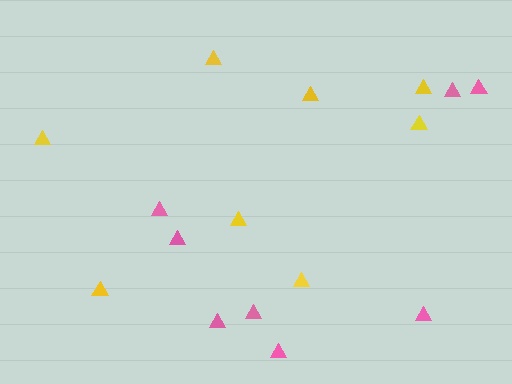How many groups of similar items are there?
There are 2 groups: one group of pink triangles (8) and one group of yellow triangles (8).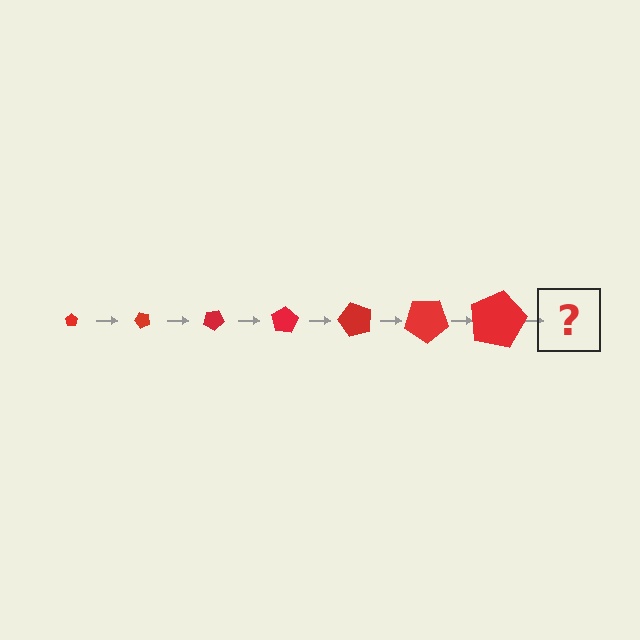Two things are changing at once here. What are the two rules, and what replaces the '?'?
The two rules are that the pentagon grows larger each step and it rotates 50 degrees each step. The '?' should be a pentagon, larger than the previous one and rotated 350 degrees from the start.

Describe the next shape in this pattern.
It should be a pentagon, larger than the previous one and rotated 350 degrees from the start.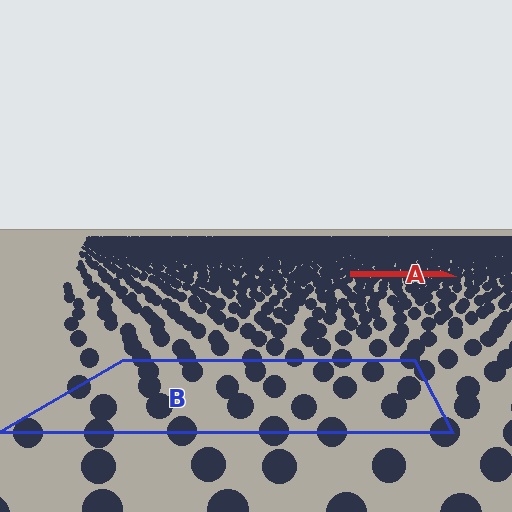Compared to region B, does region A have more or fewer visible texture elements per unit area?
Region A has more texture elements per unit area — they are packed more densely because it is farther away.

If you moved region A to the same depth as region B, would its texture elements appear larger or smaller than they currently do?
They would appear larger. At a closer depth, the same texture elements are projected at a bigger on-screen size.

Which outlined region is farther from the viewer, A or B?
Region A is farther from the viewer — the texture elements inside it appear smaller and more densely packed.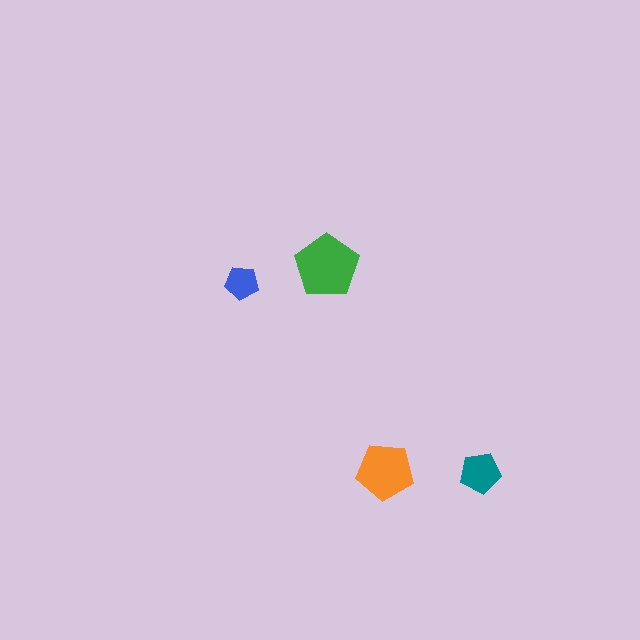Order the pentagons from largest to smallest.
the green one, the orange one, the teal one, the blue one.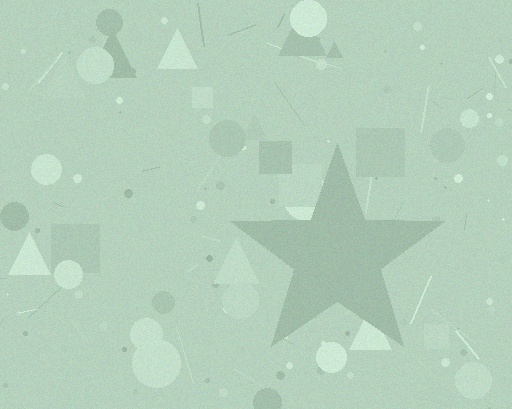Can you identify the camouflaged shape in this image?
The camouflaged shape is a star.